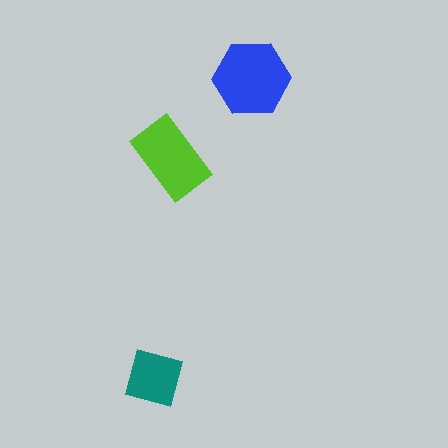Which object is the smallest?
The teal square.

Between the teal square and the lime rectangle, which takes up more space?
The lime rectangle.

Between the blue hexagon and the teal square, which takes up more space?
The blue hexagon.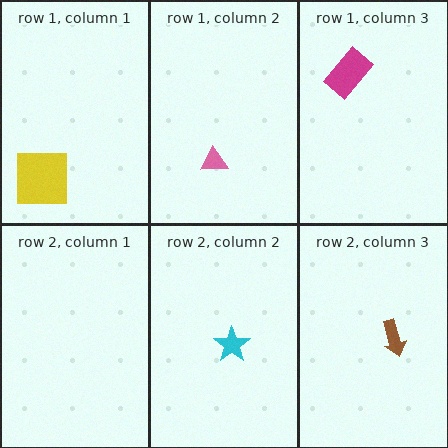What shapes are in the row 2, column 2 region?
The cyan star.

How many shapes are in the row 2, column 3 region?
1.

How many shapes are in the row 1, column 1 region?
1.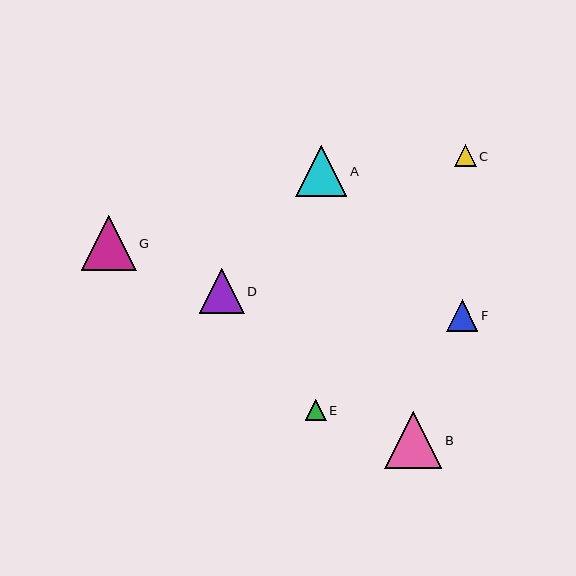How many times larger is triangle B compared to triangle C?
Triangle B is approximately 2.5 times the size of triangle C.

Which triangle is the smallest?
Triangle E is the smallest with a size of approximately 20 pixels.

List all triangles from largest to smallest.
From largest to smallest: B, G, A, D, F, C, E.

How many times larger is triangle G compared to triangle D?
Triangle G is approximately 1.2 times the size of triangle D.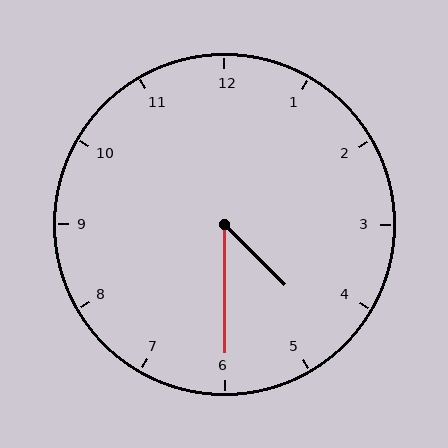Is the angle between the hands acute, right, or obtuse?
It is acute.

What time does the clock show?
4:30.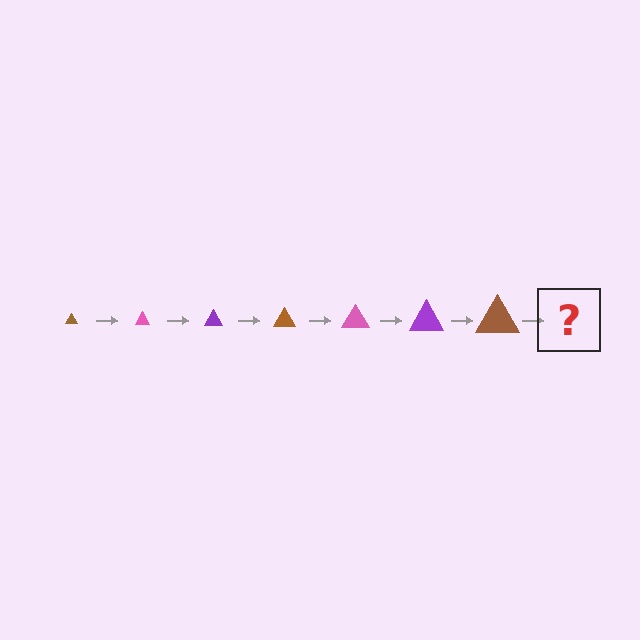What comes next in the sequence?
The next element should be a pink triangle, larger than the previous one.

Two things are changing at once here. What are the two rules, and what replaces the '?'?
The two rules are that the triangle grows larger each step and the color cycles through brown, pink, and purple. The '?' should be a pink triangle, larger than the previous one.